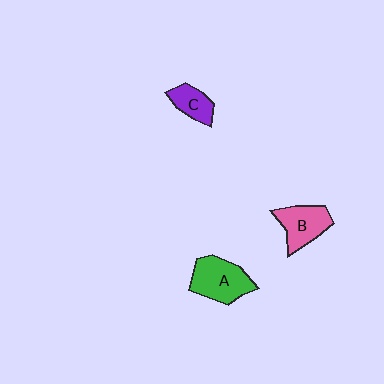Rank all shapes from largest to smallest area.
From largest to smallest: A (green), B (pink), C (purple).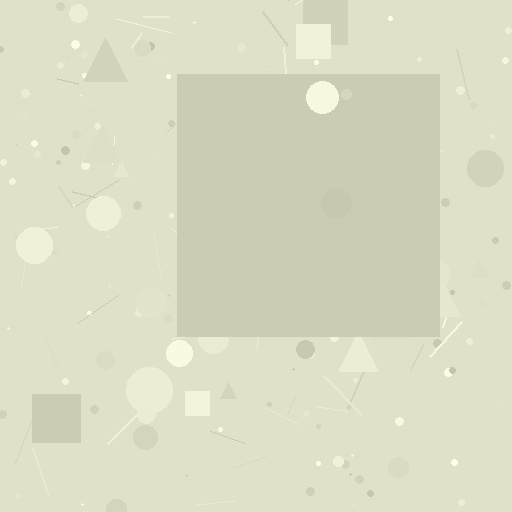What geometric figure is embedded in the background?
A square is embedded in the background.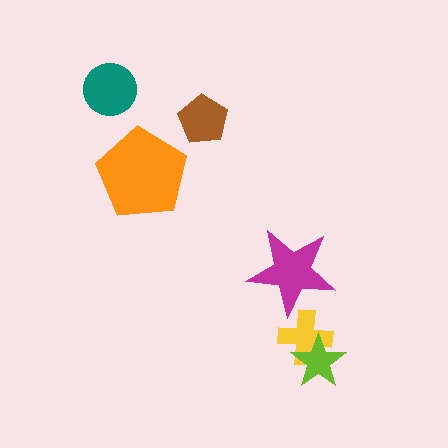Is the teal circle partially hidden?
No, no other shape covers it.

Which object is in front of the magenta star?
The yellow cross is in front of the magenta star.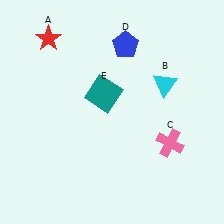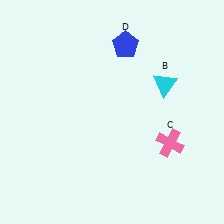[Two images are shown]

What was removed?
The red star (A), the teal square (E) were removed in Image 2.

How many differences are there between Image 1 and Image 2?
There are 2 differences between the two images.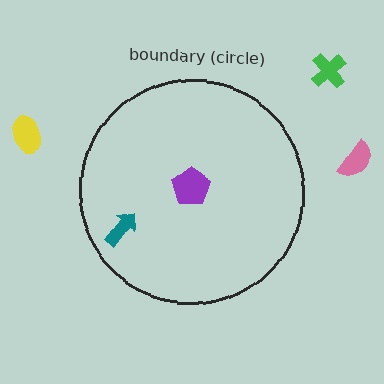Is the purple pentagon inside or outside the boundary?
Inside.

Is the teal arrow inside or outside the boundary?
Inside.